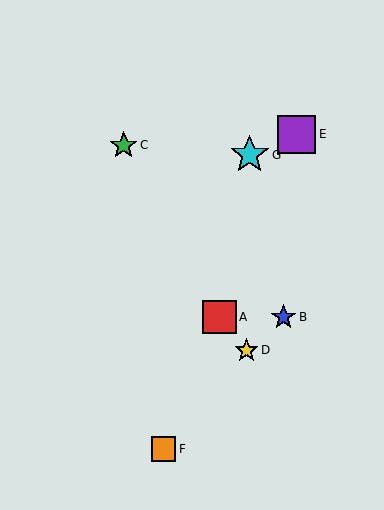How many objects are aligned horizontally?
2 objects (A, B) are aligned horizontally.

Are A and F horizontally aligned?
No, A is at y≈317 and F is at y≈449.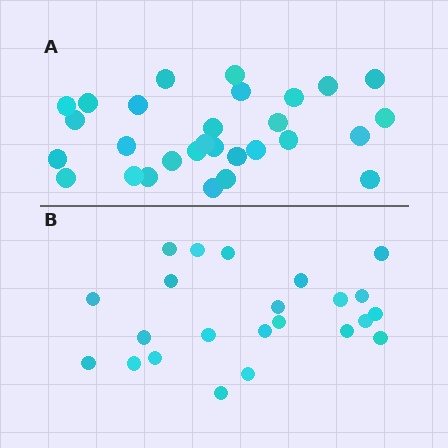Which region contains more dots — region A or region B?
Region A (the top region) has more dots.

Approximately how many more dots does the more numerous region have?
Region A has about 6 more dots than region B.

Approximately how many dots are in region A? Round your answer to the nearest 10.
About 30 dots. (The exact count is 29, which rounds to 30.)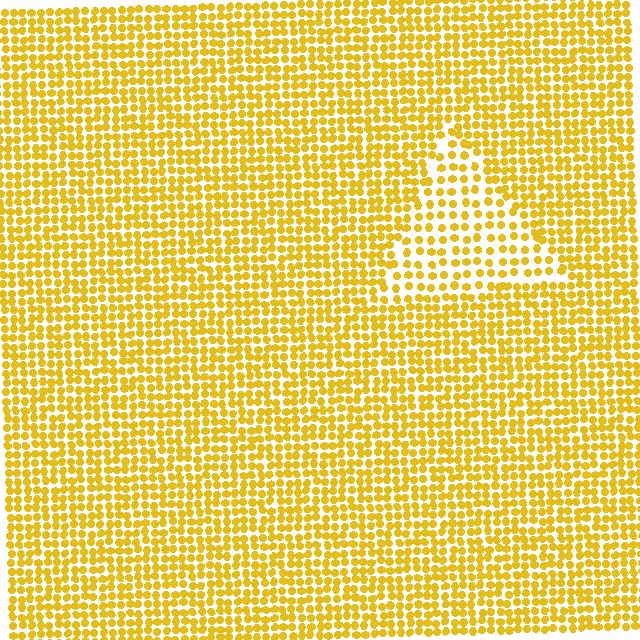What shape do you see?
I see a triangle.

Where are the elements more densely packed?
The elements are more densely packed outside the triangle boundary.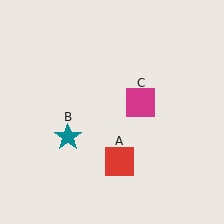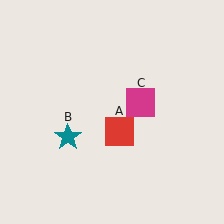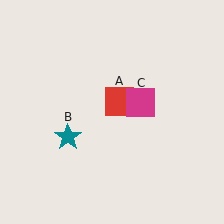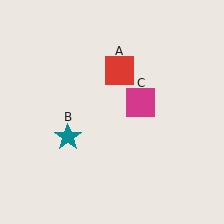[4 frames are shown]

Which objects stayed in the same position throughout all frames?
Teal star (object B) and magenta square (object C) remained stationary.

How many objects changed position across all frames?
1 object changed position: red square (object A).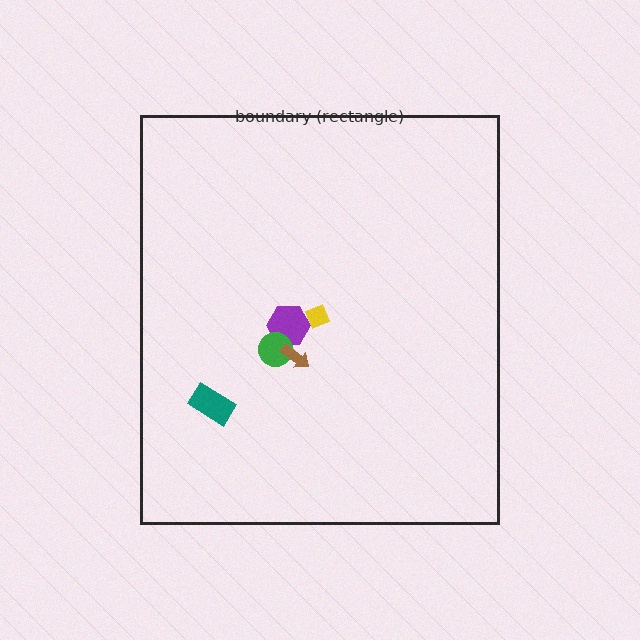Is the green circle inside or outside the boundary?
Inside.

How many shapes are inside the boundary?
5 inside, 0 outside.